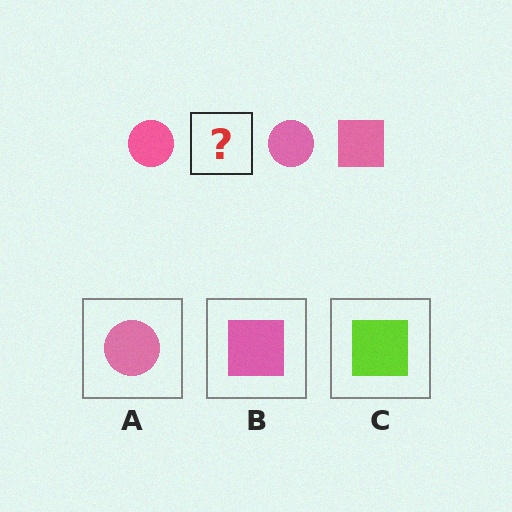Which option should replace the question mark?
Option B.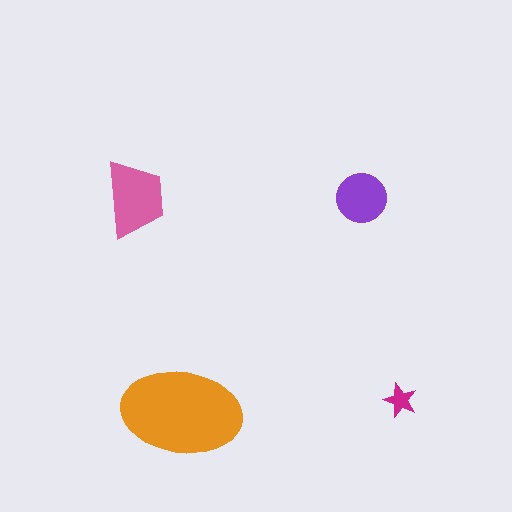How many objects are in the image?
There are 4 objects in the image.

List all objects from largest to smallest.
The orange ellipse, the pink trapezoid, the purple circle, the magenta star.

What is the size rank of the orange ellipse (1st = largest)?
1st.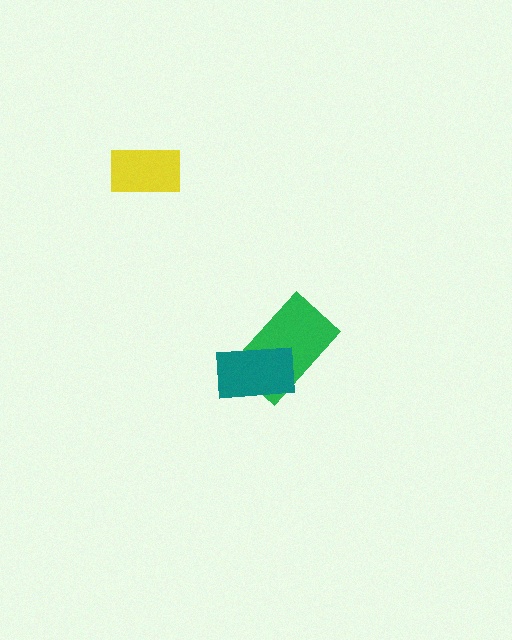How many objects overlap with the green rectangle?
1 object overlaps with the green rectangle.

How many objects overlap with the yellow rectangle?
0 objects overlap with the yellow rectangle.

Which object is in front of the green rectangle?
The teal rectangle is in front of the green rectangle.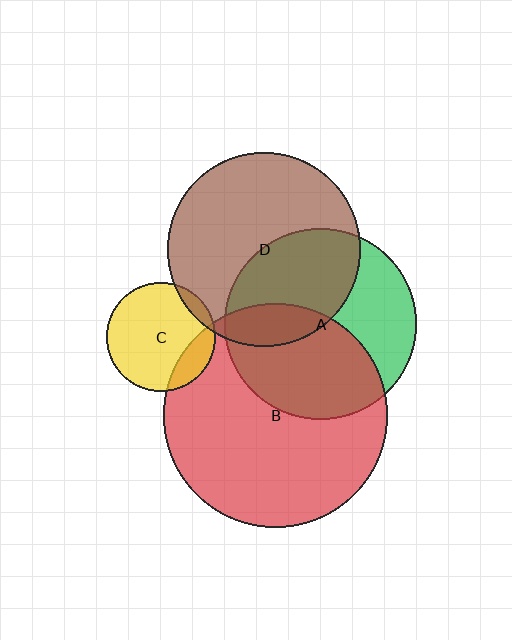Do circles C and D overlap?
Yes.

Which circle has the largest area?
Circle B (red).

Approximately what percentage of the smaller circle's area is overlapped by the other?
Approximately 10%.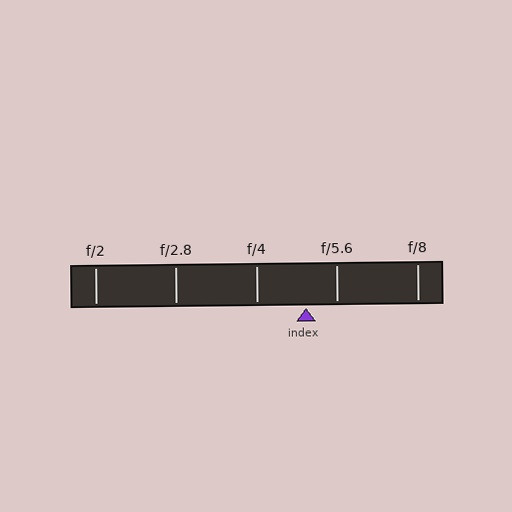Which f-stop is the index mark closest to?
The index mark is closest to f/5.6.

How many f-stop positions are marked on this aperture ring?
There are 5 f-stop positions marked.